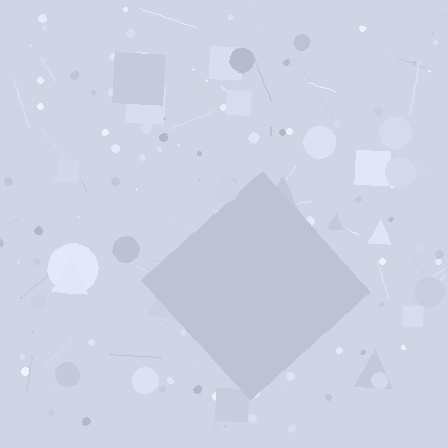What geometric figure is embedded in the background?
A diamond is embedded in the background.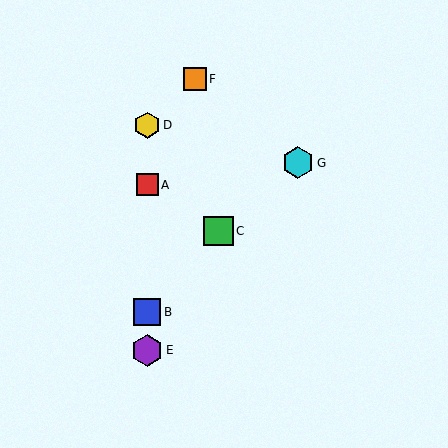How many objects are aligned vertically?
4 objects (A, B, D, E) are aligned vertically.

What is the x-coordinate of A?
Object A is at x≈147.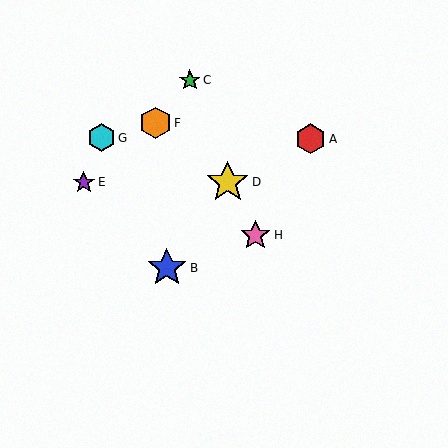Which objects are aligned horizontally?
Objects D, E are aligned horizontally.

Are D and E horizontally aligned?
Yes, both are at y≈182.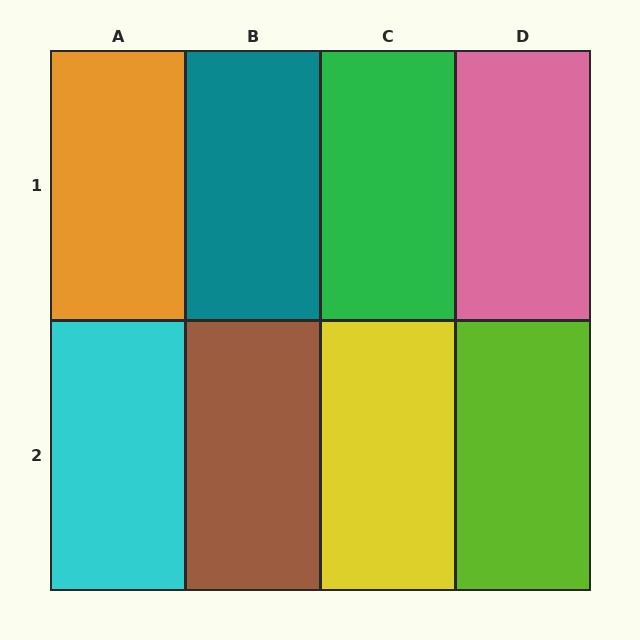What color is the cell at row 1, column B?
Teal.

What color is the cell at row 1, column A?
Orange.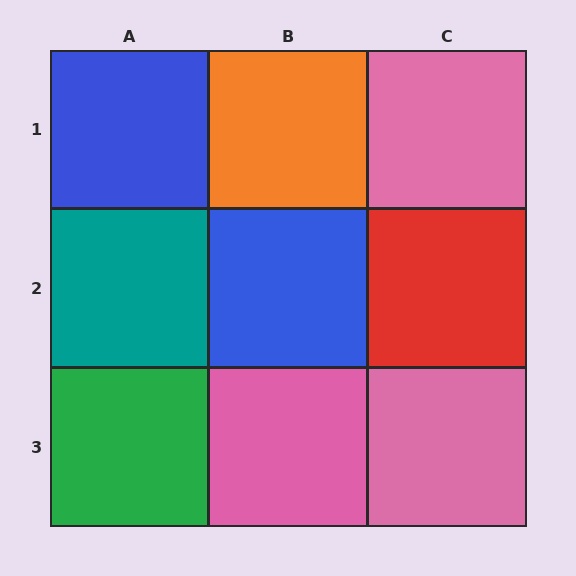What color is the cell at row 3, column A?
Green.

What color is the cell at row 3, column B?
Pink.